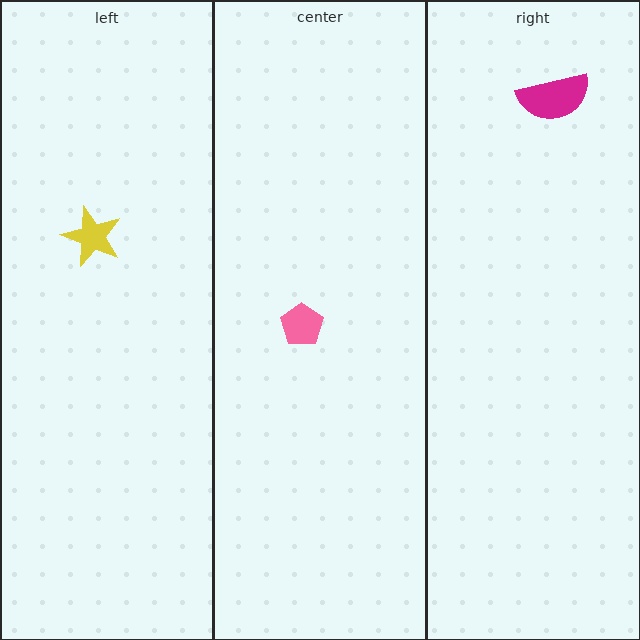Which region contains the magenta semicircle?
The right region.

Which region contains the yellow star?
The left region.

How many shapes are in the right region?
1.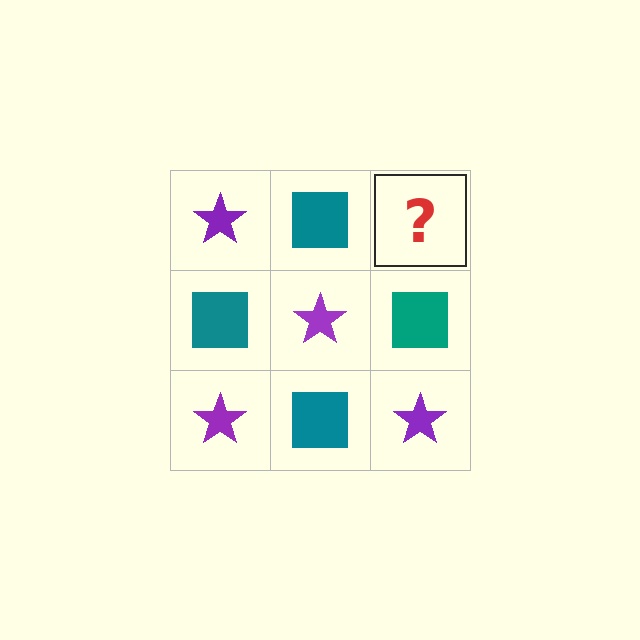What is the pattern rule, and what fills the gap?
The rule is that it alternates purple star and teal square in a checkerboard pattern. The gap should be filled with a purple star.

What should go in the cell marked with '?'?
The missing cell should contain a purple star.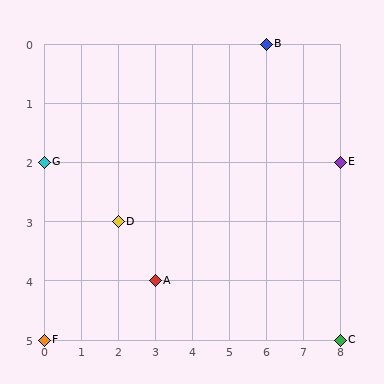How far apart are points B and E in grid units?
Points B and E are 2 columns and 2 rows apart (about 2.8 grid units diagonally).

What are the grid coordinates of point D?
Point D is at grid coordinates (2, 3).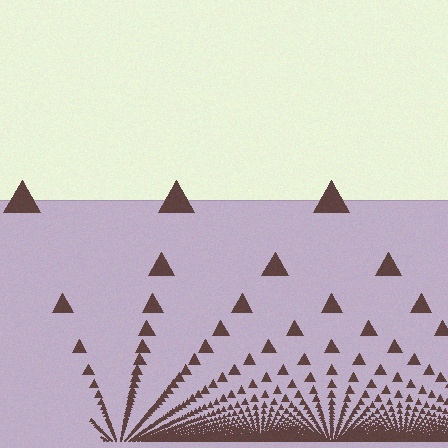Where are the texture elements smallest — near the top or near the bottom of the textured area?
Near the bottom.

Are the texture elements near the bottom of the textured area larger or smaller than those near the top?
Smaller. The gradient is inverted — elements near the bottom are smaller and denser.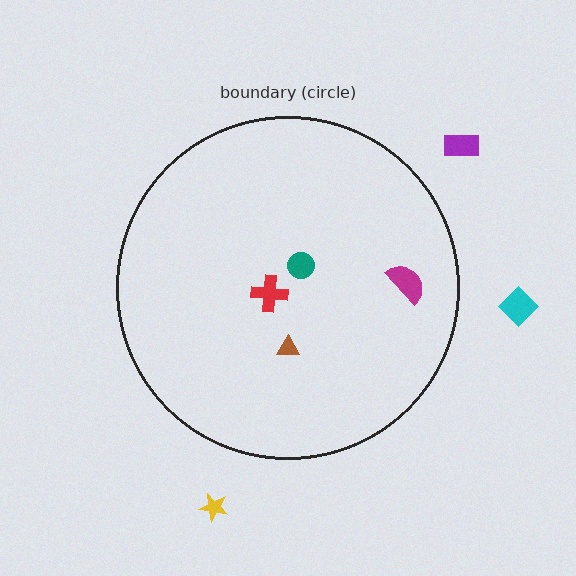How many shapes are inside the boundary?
4 inside, 3 outside.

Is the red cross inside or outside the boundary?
Inside.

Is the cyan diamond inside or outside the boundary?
Outside.